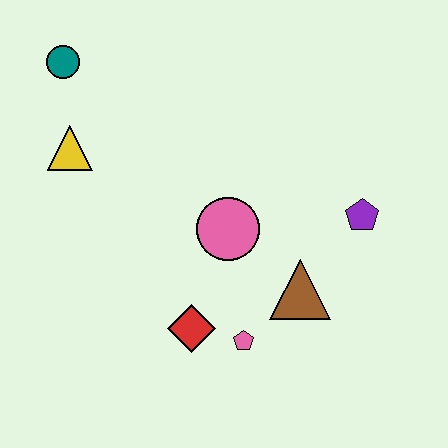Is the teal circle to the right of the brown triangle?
No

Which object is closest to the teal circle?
The yellow triangle is closest to the teal circle.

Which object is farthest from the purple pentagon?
The teal circle is farthest from the purple pentagon.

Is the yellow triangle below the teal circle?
Yes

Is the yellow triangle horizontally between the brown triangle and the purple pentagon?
No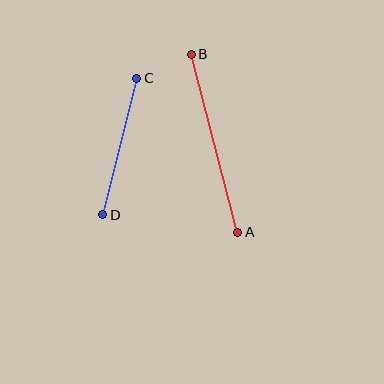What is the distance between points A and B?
The distance is approximately 184 pixels.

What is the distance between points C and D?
The distance is approximately 141 pixels.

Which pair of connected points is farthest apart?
Points A and B are farthest apart.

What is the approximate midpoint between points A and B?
The midpoint is at approximately (214, 143) pixels.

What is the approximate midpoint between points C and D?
The midpoint is at approximately (120, 146) pixels.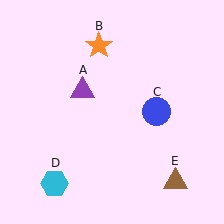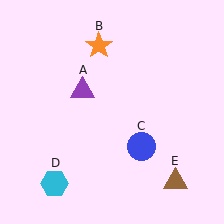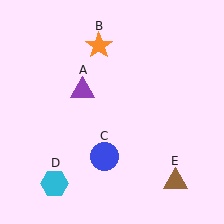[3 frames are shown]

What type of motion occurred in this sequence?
The blue circle (object C) rotated clockwise around the center of the scene.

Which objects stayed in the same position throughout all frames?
Purple triangle (object A) and orange star (object B) and cyan hexagon (object D) and brown triangle (object E) remained stationary.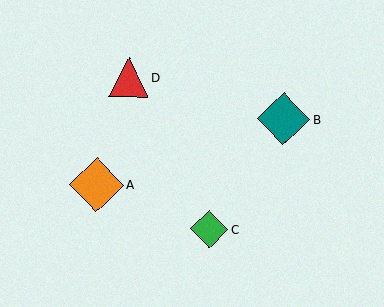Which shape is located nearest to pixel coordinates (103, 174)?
The orange diamond (labeled A) at (96, 185) is nearest to that location.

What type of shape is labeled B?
Shape B is a teal diamond.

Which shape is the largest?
The orange diamond (labeled A) is the largest.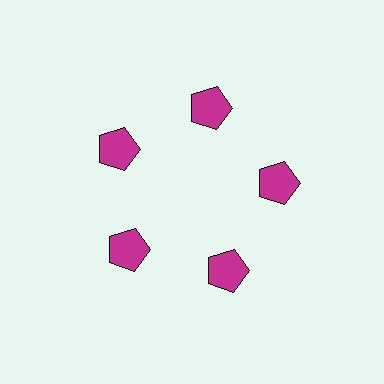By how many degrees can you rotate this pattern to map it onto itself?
The pattern maps onto itself every 72 degrees of rotation.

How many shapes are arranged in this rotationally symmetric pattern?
There are 5 shapes, arranged in 5 groups of 1.